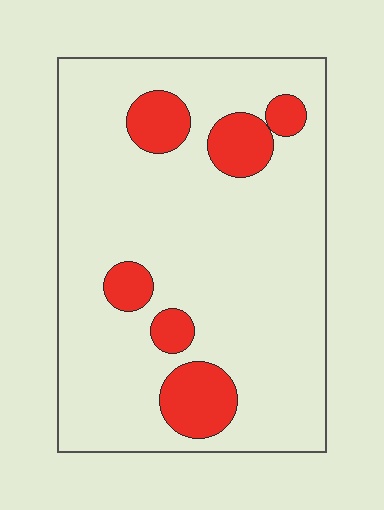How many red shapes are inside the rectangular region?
6.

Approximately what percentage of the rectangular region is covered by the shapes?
Approximately 15%.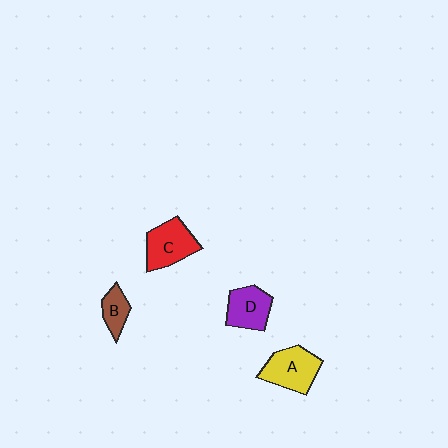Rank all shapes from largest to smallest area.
From largest to smallest: A (yellow), C (red), D (purple), B (brown).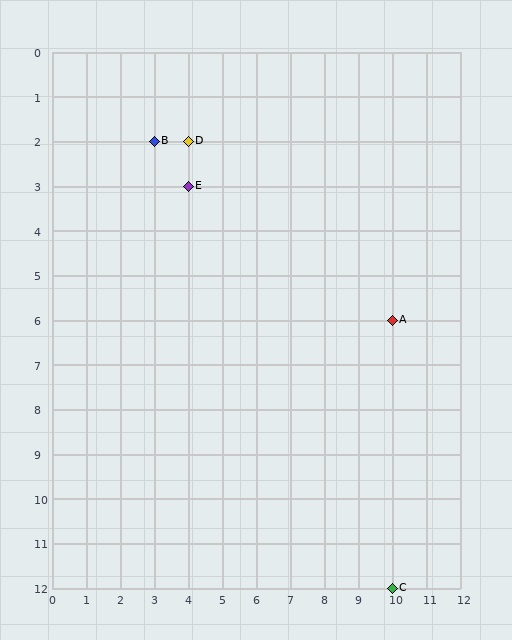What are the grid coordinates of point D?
Point D is at grid coordinates (4, 2).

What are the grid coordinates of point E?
Point E is at grid coordinates (4, 3).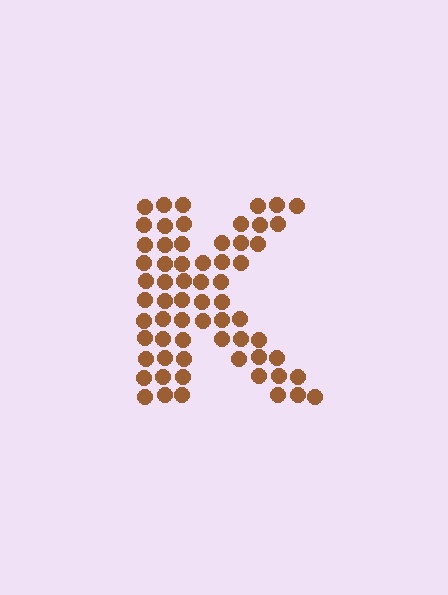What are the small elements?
The small elements are circles.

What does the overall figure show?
The overall figure shows the letter K.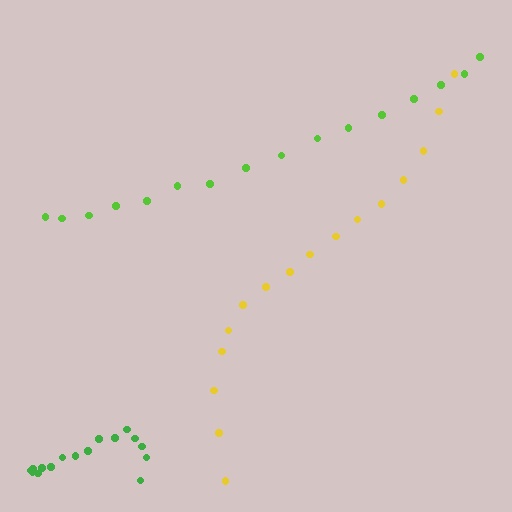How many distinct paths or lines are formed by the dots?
There are 3 distinct paths.